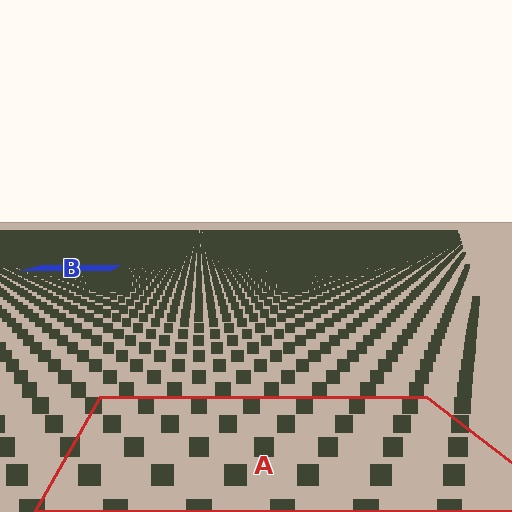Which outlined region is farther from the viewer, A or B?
Region B is farther from the viewer — the texture elements inside it appear smaller and more densely packed.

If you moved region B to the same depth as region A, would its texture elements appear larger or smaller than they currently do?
They would appear larger. At a closer depth, the same texture elements are projected at a bigger on-screen size.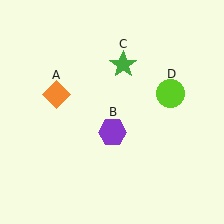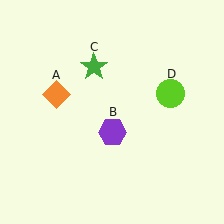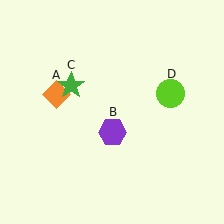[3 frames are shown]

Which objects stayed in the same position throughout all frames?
Orange diamond (object A) and purple hexagon (object B) and lime circle (object D) remained stationary.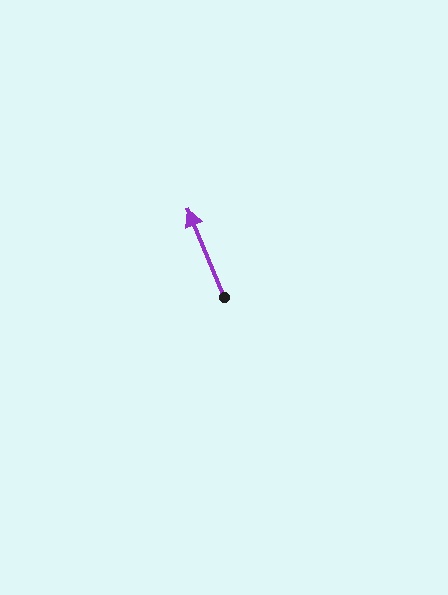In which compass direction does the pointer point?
North.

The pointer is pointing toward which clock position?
Roughly 11 o'clock.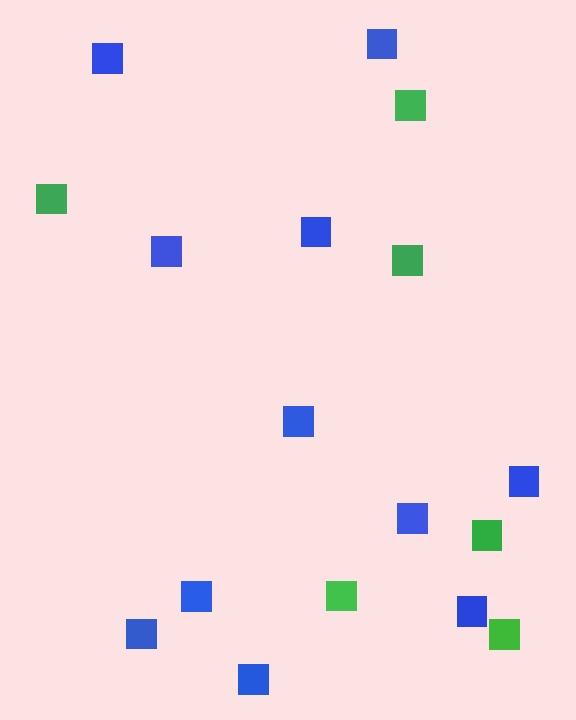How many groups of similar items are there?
There are 2 groups: one group of blue squares (11) and one group of green squares (6).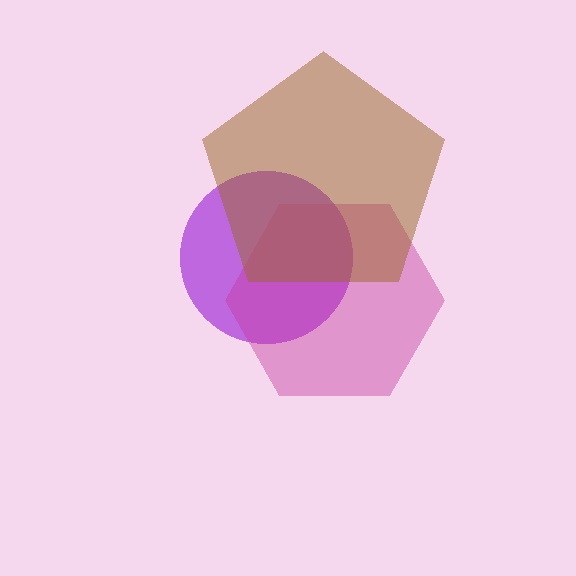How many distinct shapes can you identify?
There are 3 distinct shapes: a purple circle, a magenta hexagon, a brown pentagon.